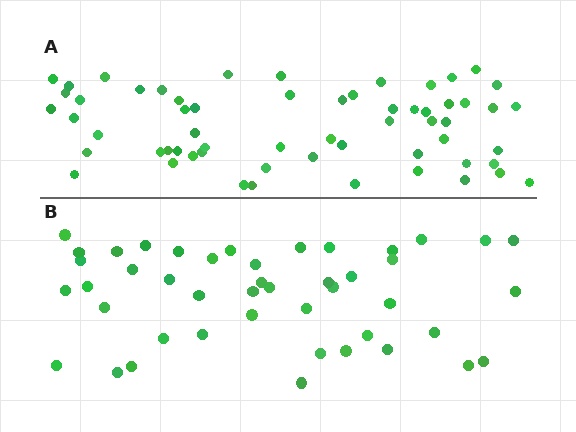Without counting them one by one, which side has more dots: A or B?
Region A (the top region) has more dots.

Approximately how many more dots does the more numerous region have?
Region A has approximately 15 more dots than region B.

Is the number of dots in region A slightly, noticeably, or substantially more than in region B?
Region A has noticeably more, but not dramatically so. The ratio is roughly 1.3 to 1.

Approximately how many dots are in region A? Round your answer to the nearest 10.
About 60 dots.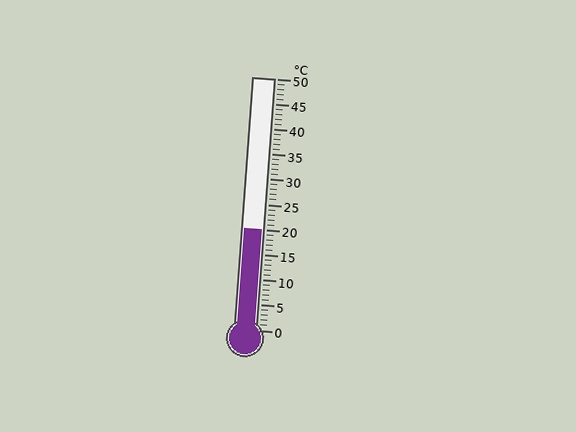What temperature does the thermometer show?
The thermometer shows approximately 20°C.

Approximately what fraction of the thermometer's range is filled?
The thermometer is filled to approximately 40% of its range.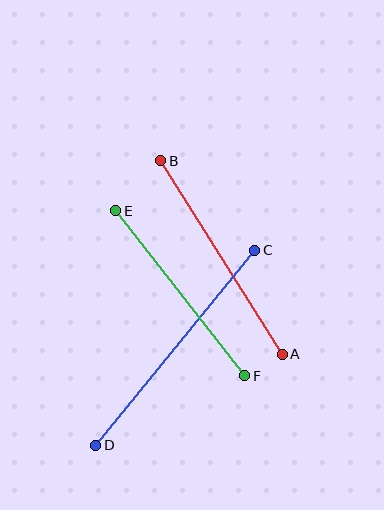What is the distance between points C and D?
The distance is approximately 252 pixels.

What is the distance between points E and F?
The distance is approximately 210 pixels.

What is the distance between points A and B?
The distance is approximately 228 pixels.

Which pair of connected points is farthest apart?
Points C and D are farthest apart.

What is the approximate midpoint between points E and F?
The midpoint is at approximately (180, 293) pixels.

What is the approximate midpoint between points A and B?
The midpoint is at approximately (222, 257) pixels.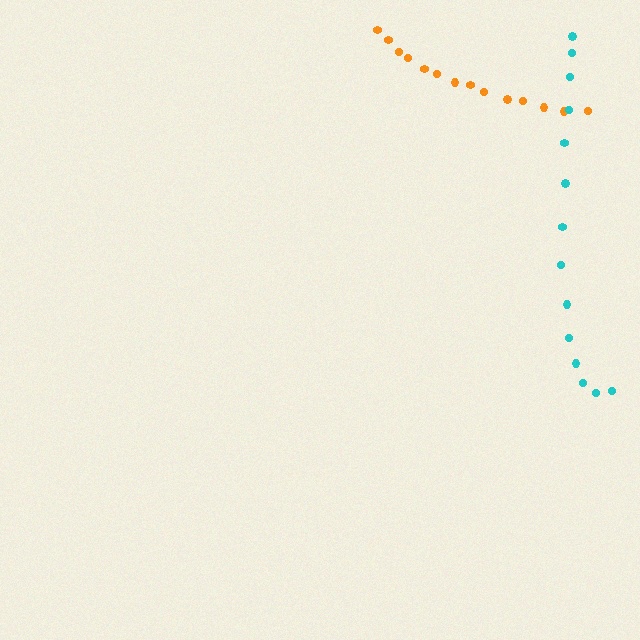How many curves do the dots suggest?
There are 2 distinct paths.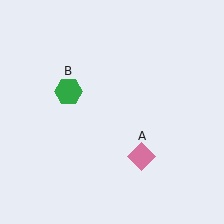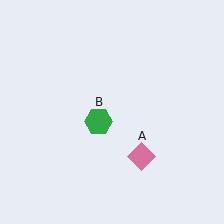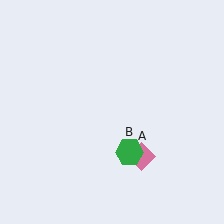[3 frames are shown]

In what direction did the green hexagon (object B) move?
The green hexagon (object B) moved down and to the right.